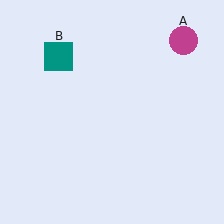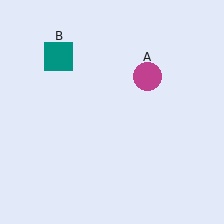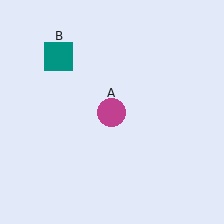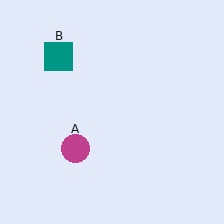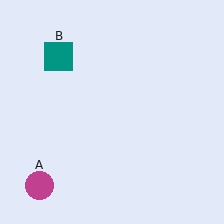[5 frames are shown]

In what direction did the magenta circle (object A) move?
The magenta circle (object A) moved down and to the left.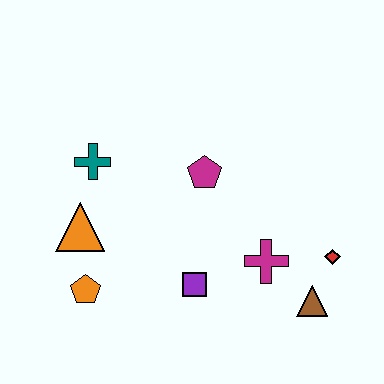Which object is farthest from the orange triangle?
The red diamond is farthest from the orange triangle.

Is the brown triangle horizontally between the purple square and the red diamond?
Yes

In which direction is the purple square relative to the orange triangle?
The purple square is to the right of the orange triangle.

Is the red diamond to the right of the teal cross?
Yes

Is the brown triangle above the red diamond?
No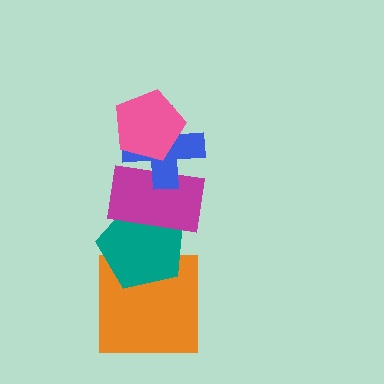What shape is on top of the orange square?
The teal pentagon is on top of the orange square.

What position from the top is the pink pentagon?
The pink pentagon is 1st from the top.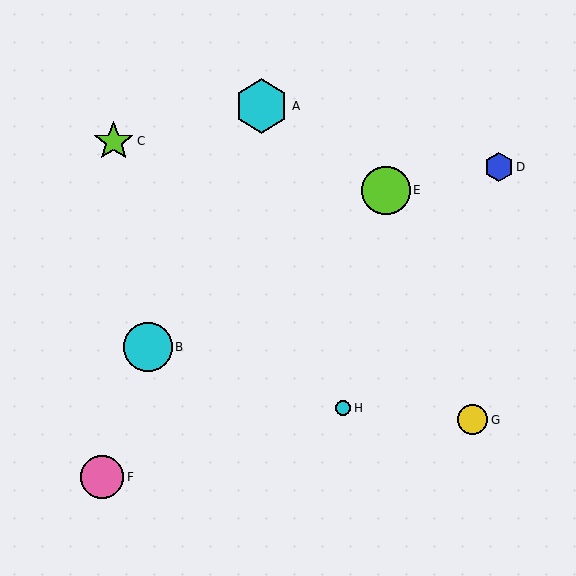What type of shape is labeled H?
Shape H is a cyan circle.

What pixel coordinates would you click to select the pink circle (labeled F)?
Click at (102, 477) to select the pink circle F.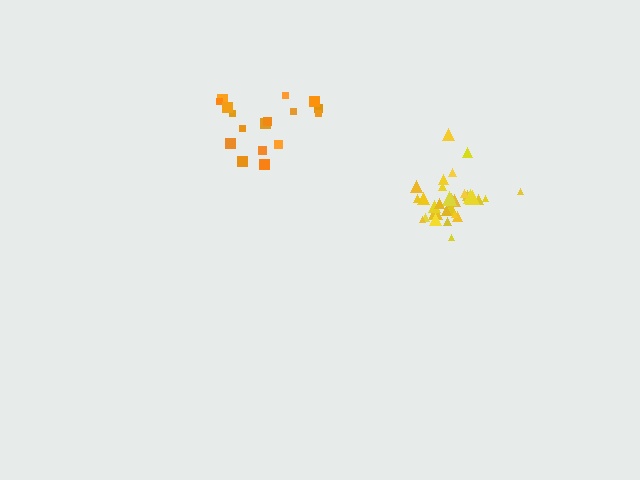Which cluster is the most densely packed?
Yellow.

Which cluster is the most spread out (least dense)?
Orange.